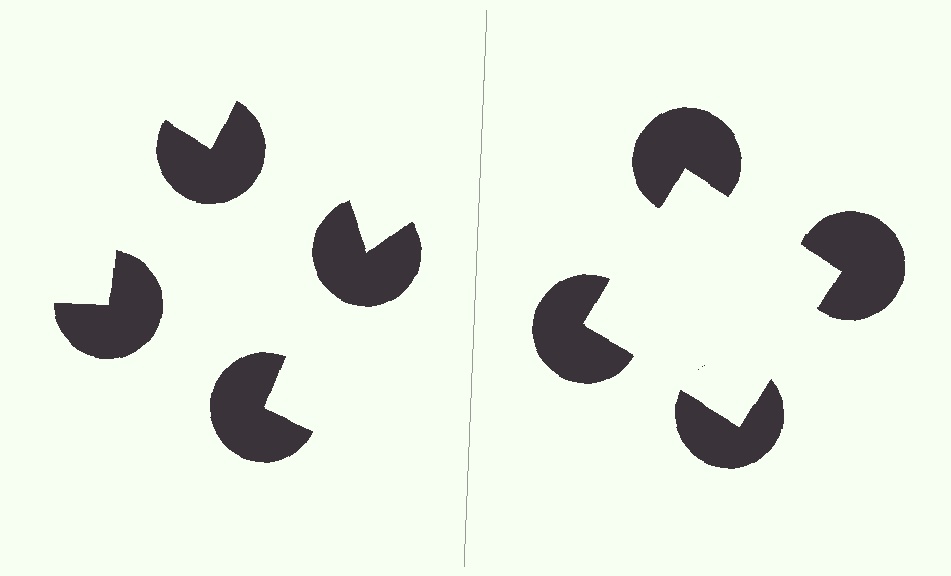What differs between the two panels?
The pac-man discs are positioned identically on both sides; only the wedge orientations differ. On the right they align to a square; on the left they are misaligned.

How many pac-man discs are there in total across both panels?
8 — 4 on each side.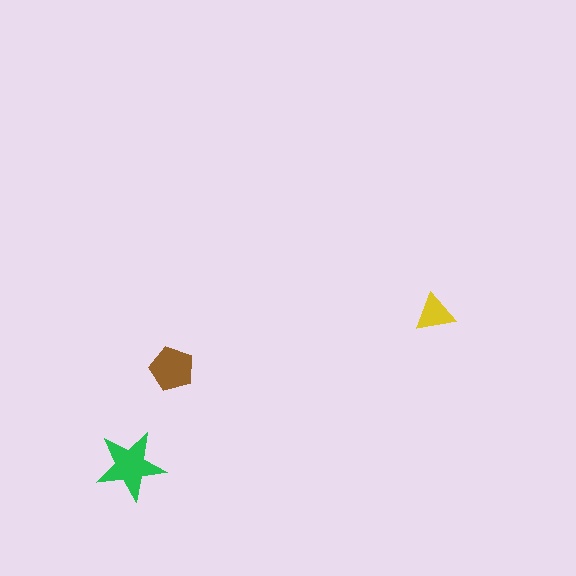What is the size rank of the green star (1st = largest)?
1st.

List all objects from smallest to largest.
The yellow triangle, the brown pentagon, the green star.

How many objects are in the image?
There are 3 objects in the image.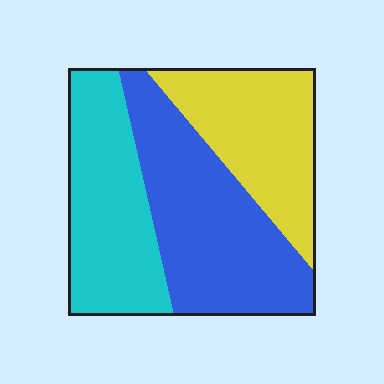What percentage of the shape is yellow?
Yellow covers 29% of the shape.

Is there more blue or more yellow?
Blue.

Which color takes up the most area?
Blue, at roughly 40%.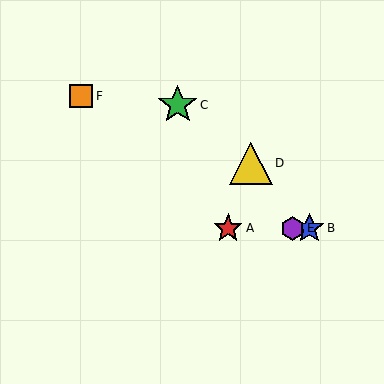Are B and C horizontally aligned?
No, B is at y≈228 and C is at y≈105.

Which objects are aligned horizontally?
Objects A, B, E are aligned horizontally.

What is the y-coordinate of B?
Object B is at y≈228.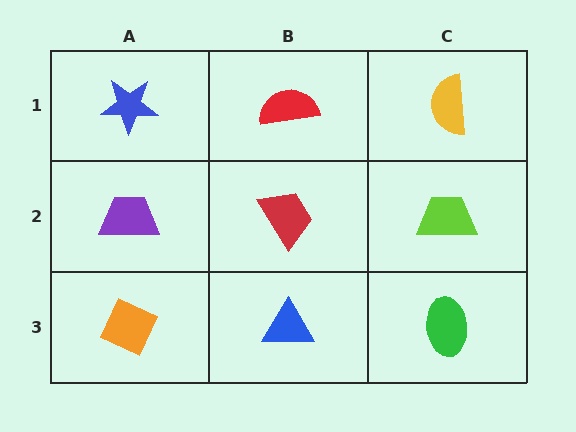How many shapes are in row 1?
3 shapes.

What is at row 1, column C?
A yellow semicircle.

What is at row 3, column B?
A blue triangle.